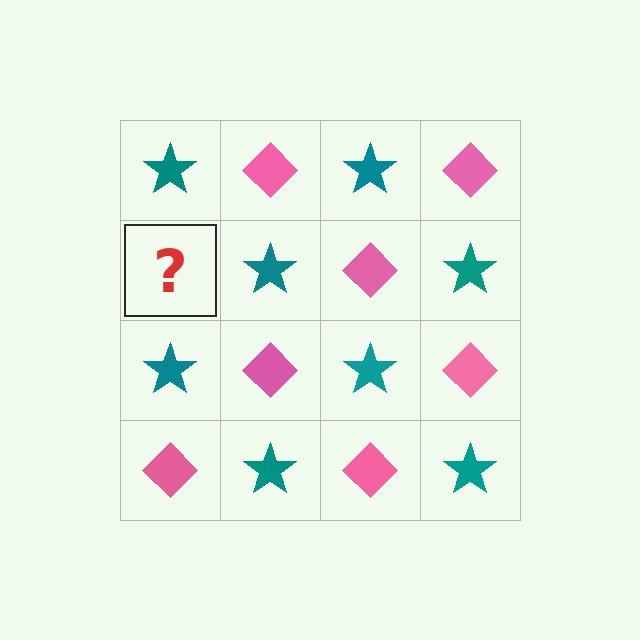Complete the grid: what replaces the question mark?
The question mark should be replaced with a pink diamond.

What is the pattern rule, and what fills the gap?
The rule is that it alternates teal star and pink diamond in a checkerboard pattern. The gap should be filled with a pink diamond.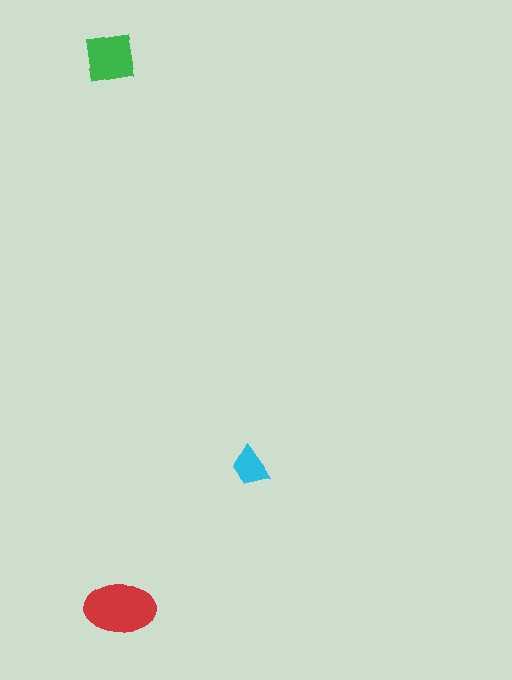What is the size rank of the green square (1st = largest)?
2nd.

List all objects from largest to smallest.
The red ellipse, the green square, the cyan trapezoid.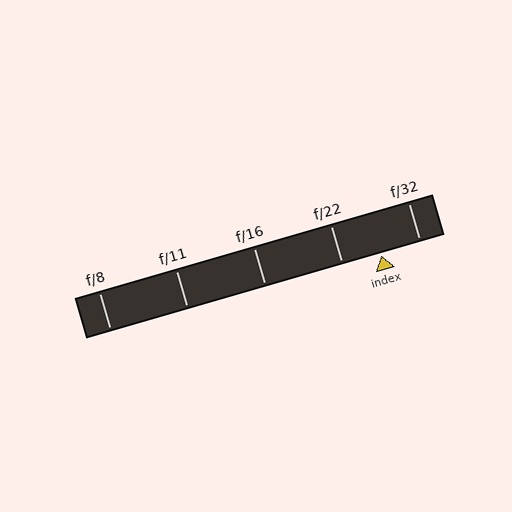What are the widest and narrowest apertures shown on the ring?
The widest aperture shown is f/8 and the narrowest is f/32.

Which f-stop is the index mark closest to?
The index mark is closest to f/22.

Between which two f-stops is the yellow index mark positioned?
The index mark is between f/22 and f/32.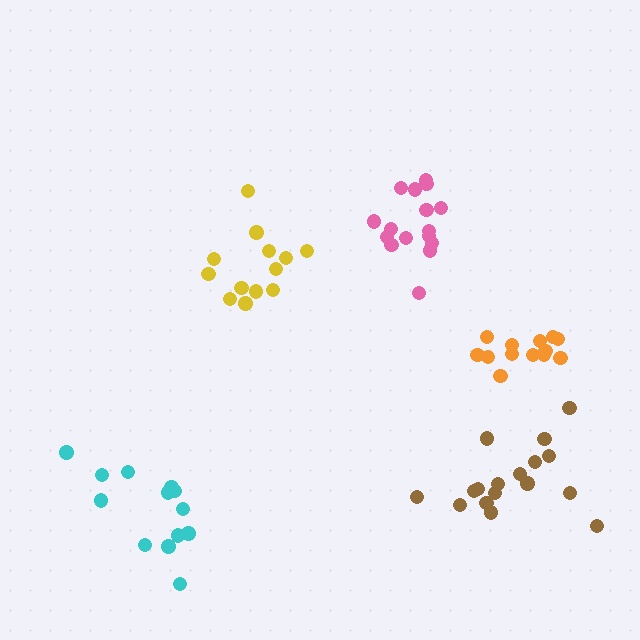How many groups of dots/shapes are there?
There are 5 groups.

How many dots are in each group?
Group 1: 13 dots, Group 2: 13 dots, Group 3: 13 dots, Group 4: 17 dots, Group 5: 16 dots (72 total).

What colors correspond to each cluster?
The clusters are colored: cyan, orange, yellow, brown, pink.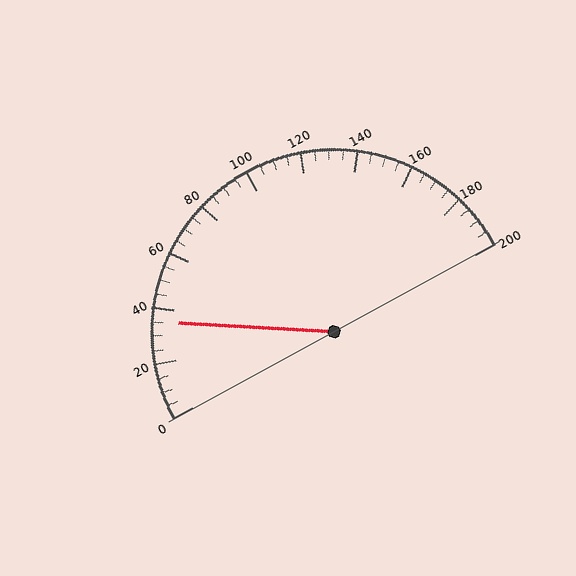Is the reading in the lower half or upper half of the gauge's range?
The reading is in the lower half of the range (0 to 200).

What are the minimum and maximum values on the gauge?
The gauge ranges from 0 to 200.